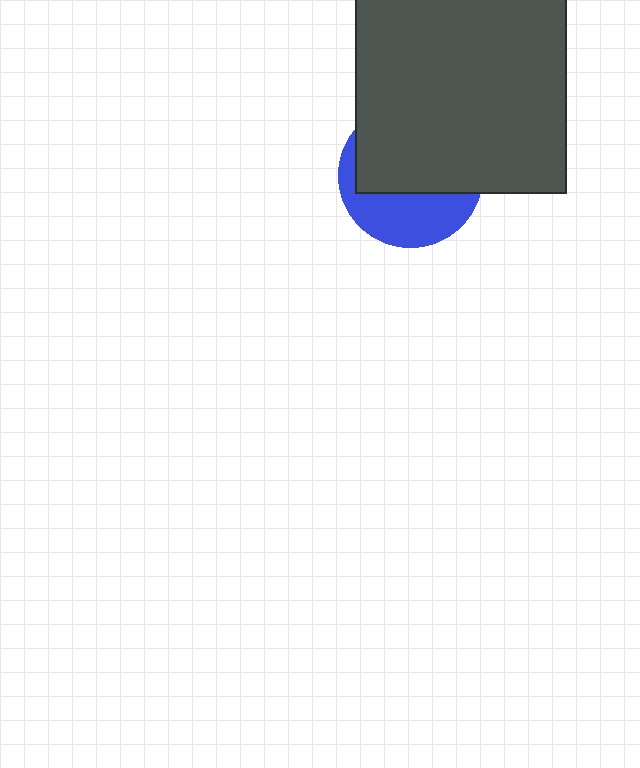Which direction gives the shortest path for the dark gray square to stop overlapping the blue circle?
Moving up gives the shortest separation.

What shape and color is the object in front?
The object in front is a dark gray square.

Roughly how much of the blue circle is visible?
A small part of it is visible (roughly 40%).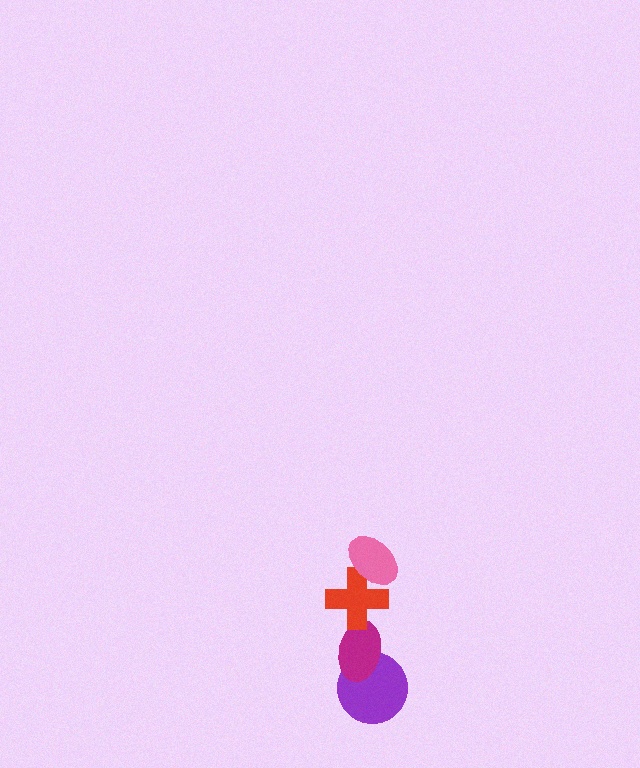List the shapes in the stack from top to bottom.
From top to bottom: the pink ellipse, the red cross, the magenta ellipse, the purple circle.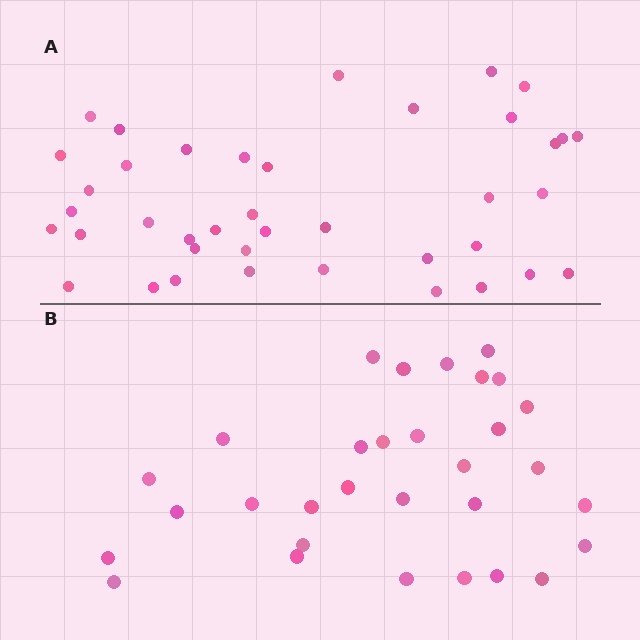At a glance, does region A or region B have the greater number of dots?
Region A (the top region) has more dots.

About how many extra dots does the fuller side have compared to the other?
Region A has roughly 8 or so more dots than region B.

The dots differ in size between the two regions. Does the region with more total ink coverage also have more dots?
No. Region B has more total ink coverage because its dots are larger, but region A actually contains more individual dots. Total area can be misleading — the number of items is what matters here.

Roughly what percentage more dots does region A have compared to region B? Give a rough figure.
About 30% more.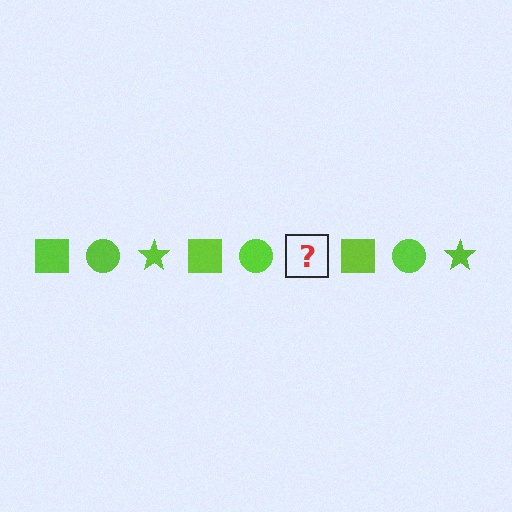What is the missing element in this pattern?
The missing element is a lime star.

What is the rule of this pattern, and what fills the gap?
The rule is that the pattern cycles through square, circle, star shapes in lime. The gap should be filled with a lime star.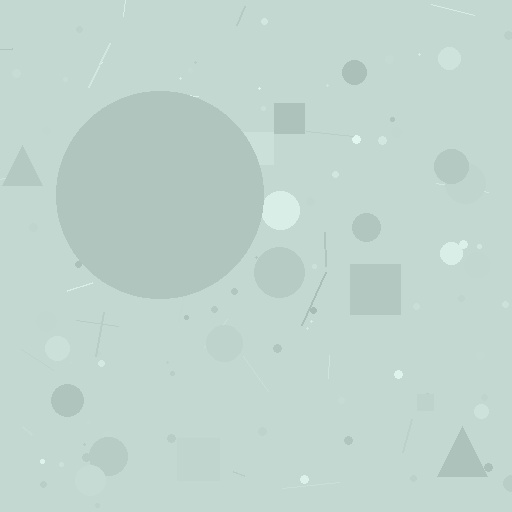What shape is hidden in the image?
A circle is hidden in the image.